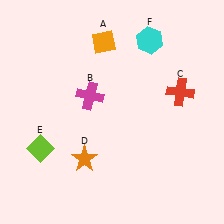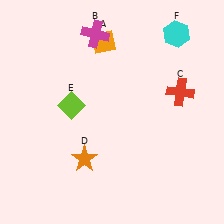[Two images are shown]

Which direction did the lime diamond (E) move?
The lime diamond (E) moved up.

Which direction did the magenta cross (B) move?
The magenta cross (B) moved up.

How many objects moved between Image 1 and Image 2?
3 objects moved between the two images.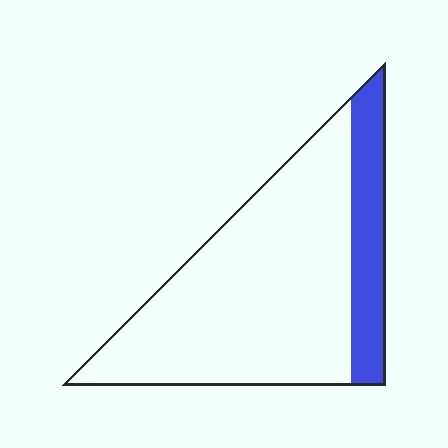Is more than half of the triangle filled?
No.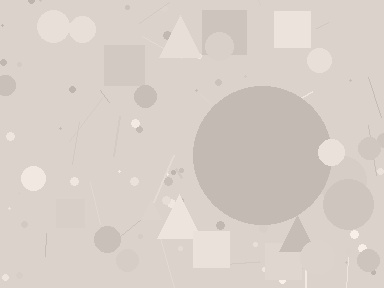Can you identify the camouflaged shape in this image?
The camouflaged shape is a circle.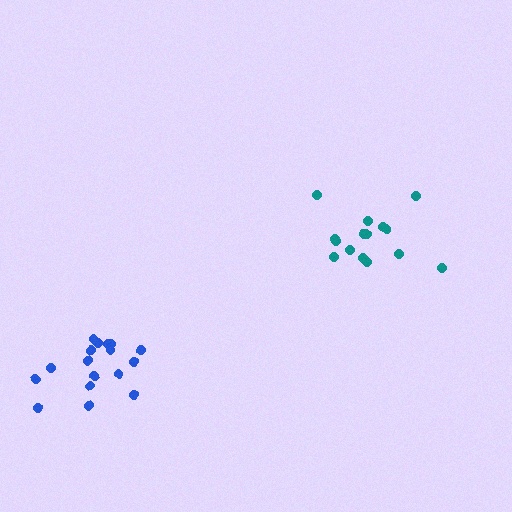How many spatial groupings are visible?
There are 2 spatial groupings.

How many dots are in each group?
Group 1: 15 dots, Group 2: 17 dots (32 total).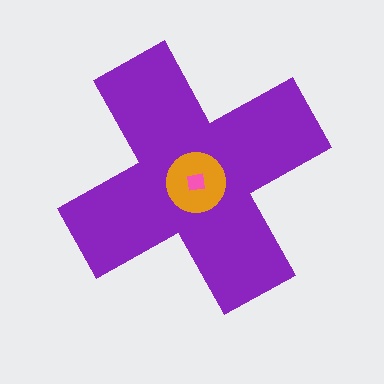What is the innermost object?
The pink square.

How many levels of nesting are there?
3.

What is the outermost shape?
The purple cross.